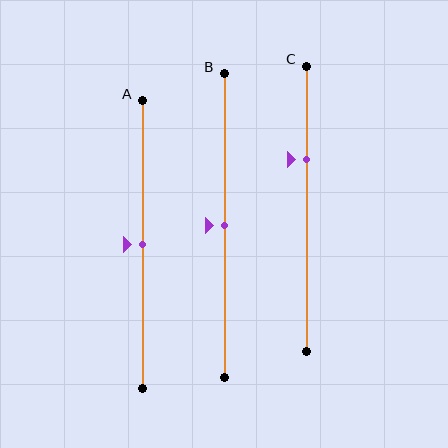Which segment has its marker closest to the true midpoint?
Segment A has its marker closest to the true midpoint.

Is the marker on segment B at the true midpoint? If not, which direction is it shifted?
Yes, the marker on segment B is at the true midpoint.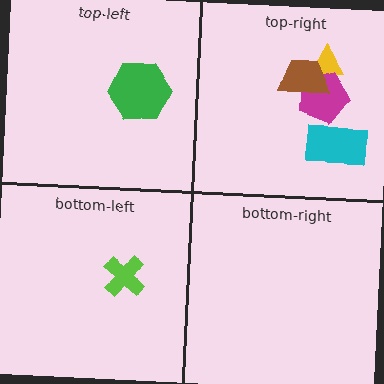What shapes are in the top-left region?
The green hexagon.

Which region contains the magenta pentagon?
The top-right region.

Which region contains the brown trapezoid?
The top-right region.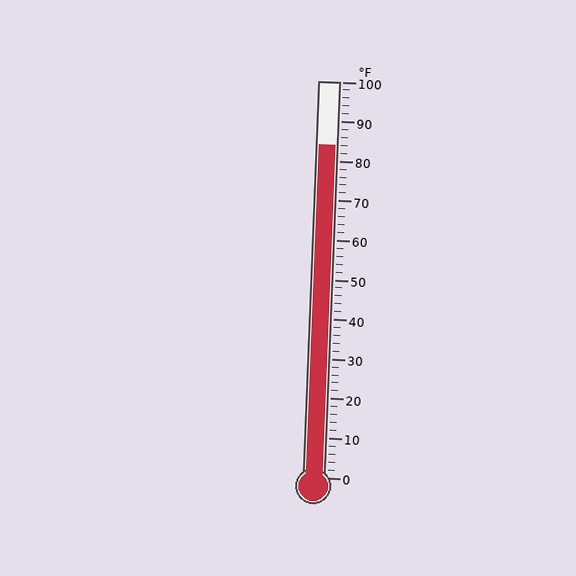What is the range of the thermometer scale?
The thermometer scale ranges from 0°F to 100°F.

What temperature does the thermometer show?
The thermometer shows approximately 84°F.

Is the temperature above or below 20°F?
The temperature is above 20°F.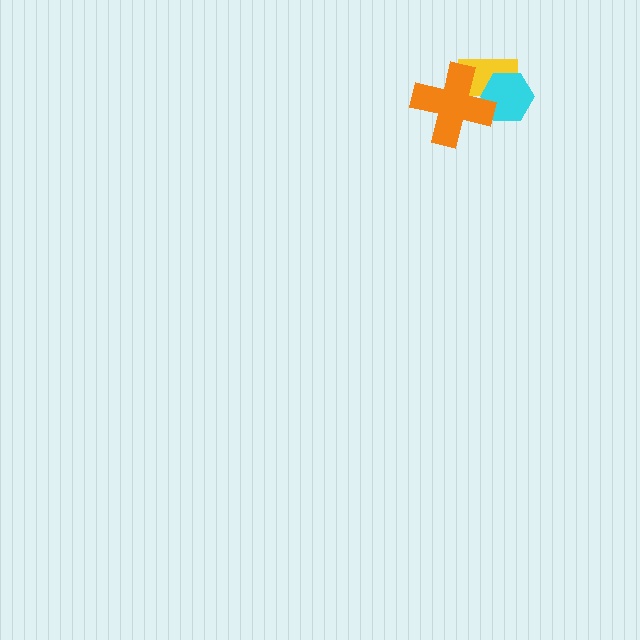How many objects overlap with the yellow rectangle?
2 objects overlap with the yellow rectangle.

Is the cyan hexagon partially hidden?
Yes, it is partially covered by another shape.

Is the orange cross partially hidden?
No, no other shape covers it.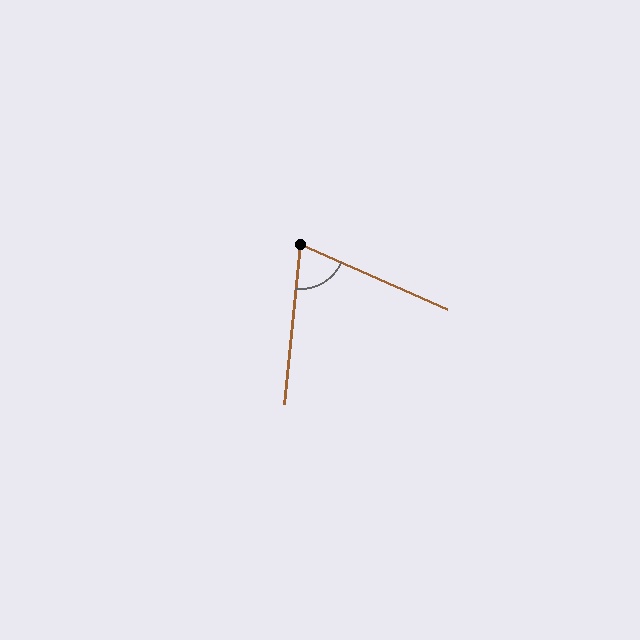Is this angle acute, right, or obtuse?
It is acute.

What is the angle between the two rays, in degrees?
Approximately 72 degrees.